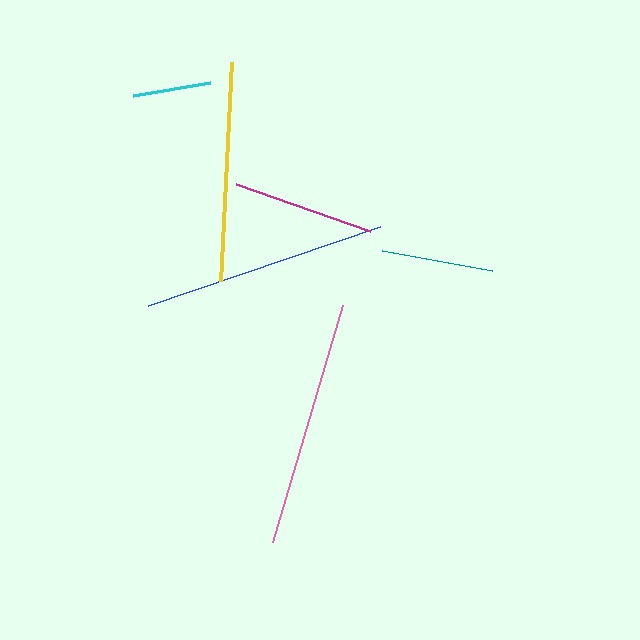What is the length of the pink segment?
The pink segment is approximately 247 pixels long.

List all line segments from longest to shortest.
From longest to shortest: pink, blue, yellow, magenta, teal, cyan.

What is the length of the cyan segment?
The cyan segment is approximately 78 pixels long.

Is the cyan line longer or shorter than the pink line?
The pink line is longer than the cyan line.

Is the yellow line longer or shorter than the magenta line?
The yellow line is longer than the magenta line.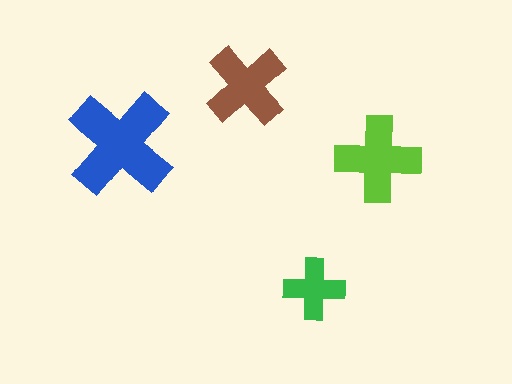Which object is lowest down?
The green cross is bottommost.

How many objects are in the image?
There are 4 objects in the image.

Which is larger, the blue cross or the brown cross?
The blue one.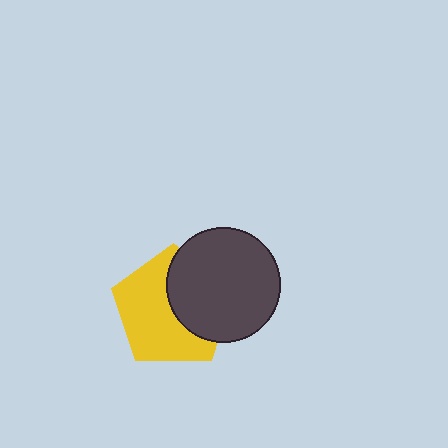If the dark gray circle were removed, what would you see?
You would see the complete yellow pentagon.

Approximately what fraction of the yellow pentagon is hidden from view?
Roughly 40% of the yellow pentagon is hidden behind the dark gray circle.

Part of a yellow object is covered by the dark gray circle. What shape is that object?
It is a pentagon.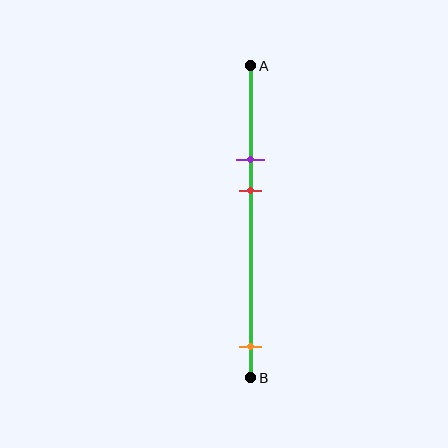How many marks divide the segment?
There are 3 marks dividing the segment.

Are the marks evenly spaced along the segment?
No, the marks are not evenly spaced.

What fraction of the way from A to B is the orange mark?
The orange mark is approximately 90% (0.9) of the way from A to B.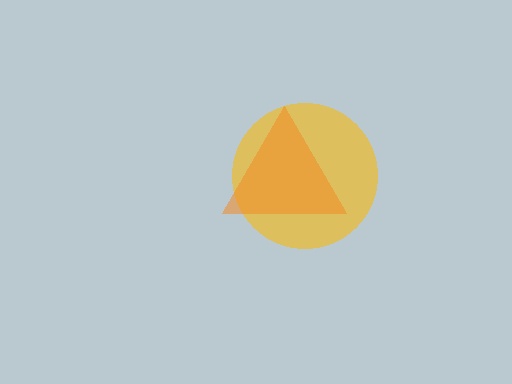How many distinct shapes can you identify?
There are 2 distinct shapes: a yellow circle, an orange triangle.